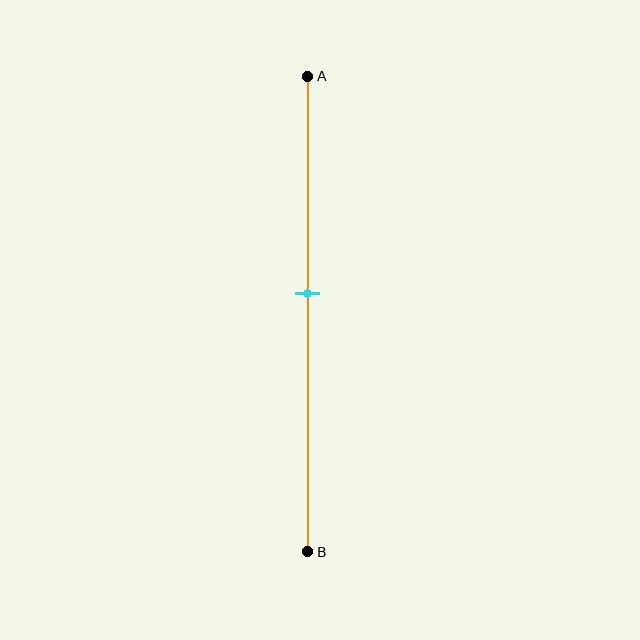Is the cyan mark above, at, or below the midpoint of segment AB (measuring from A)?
The cyan mark is above the midpoint of segment AB.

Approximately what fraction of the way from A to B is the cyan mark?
The cyan mark is approximately 45% of the way from A to B.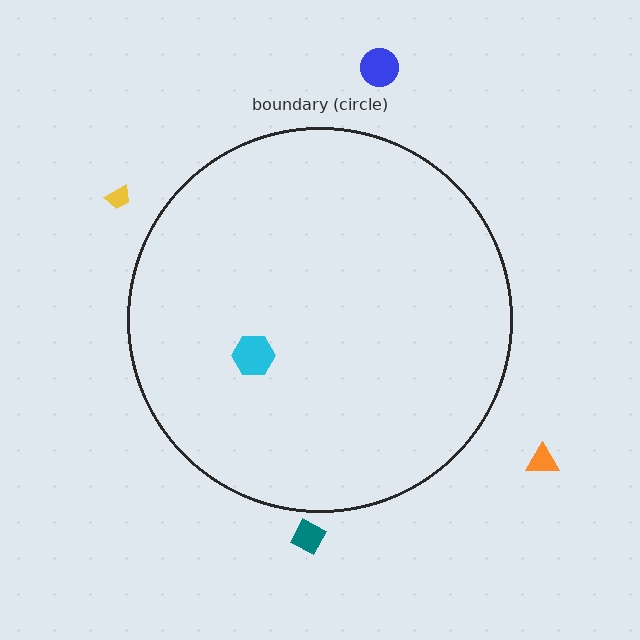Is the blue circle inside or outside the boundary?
Outside.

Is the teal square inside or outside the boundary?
Outside.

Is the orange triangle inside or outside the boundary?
Outside.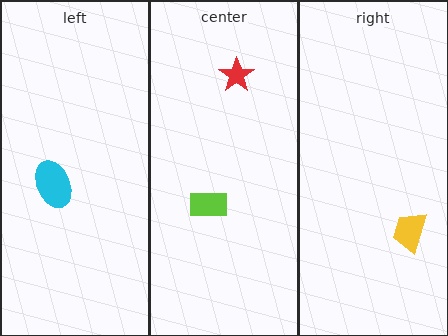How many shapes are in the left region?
1.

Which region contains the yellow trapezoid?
The right region.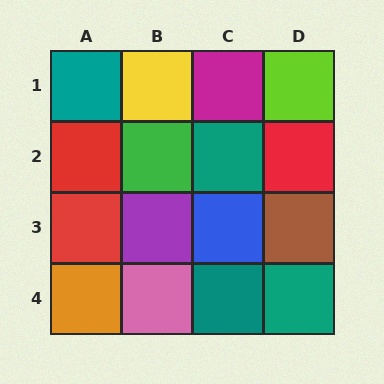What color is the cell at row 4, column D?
Teal.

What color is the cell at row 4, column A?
Orange.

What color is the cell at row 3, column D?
Brown.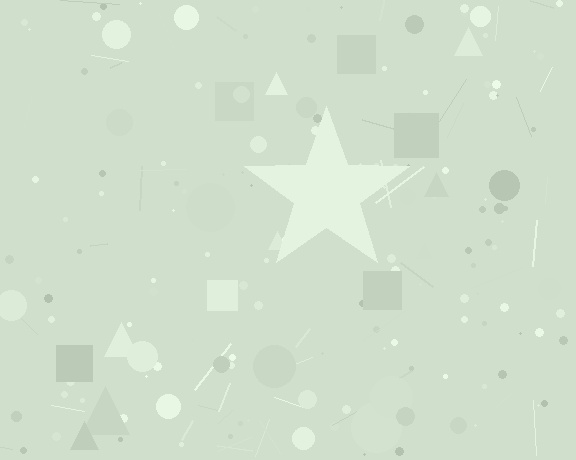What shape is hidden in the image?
A star is hidden in the image.